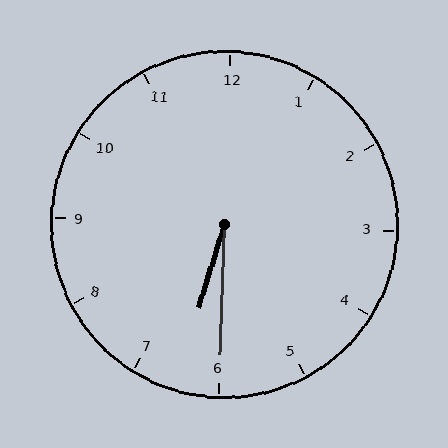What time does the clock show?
6:30.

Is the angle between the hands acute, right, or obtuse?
It is acute.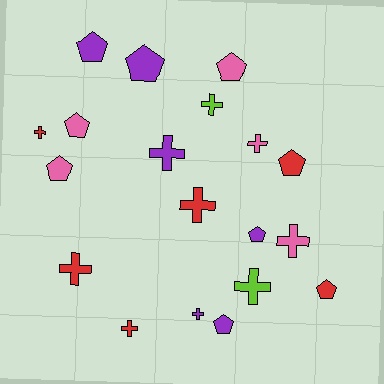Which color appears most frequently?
Red, with 6 objects.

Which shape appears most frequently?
Cross, with 10 objects.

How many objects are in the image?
There are 19 objects.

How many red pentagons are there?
There are 2 red pentagons.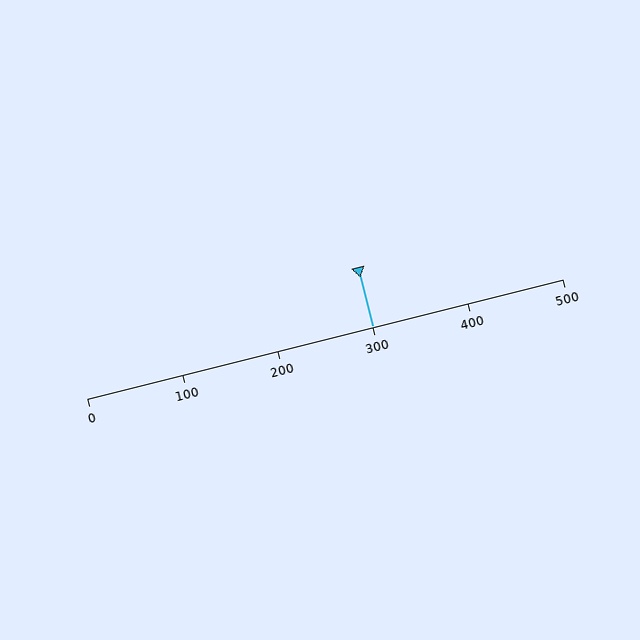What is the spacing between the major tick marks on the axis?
The major ticks are spaced 100 apart.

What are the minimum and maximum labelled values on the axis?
The axis runs from 0 to 500.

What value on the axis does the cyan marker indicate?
The marker indicates approximately 300.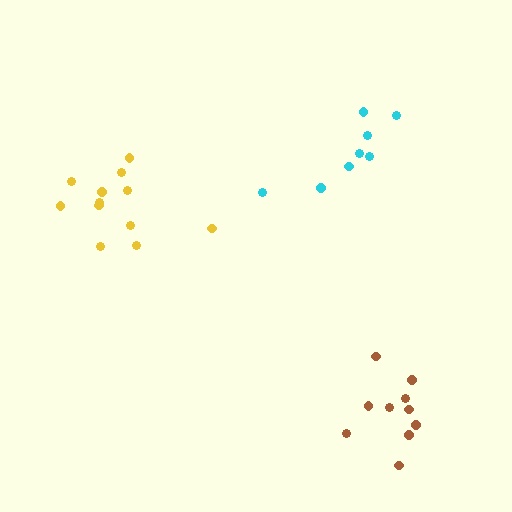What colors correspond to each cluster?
The clusters are colored: cyan, yellow, brown.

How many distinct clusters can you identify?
There are 3 distinct clusters.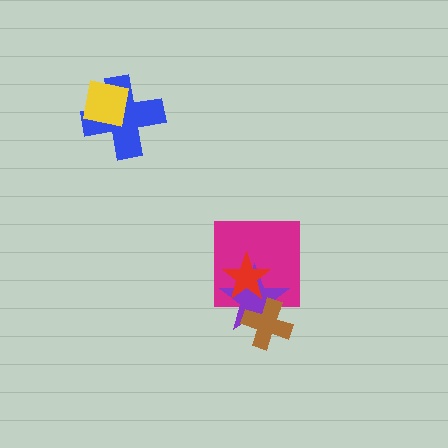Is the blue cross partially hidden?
Yes, it is partially covered by another shape.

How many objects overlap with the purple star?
3 objects overlap with the purple star.